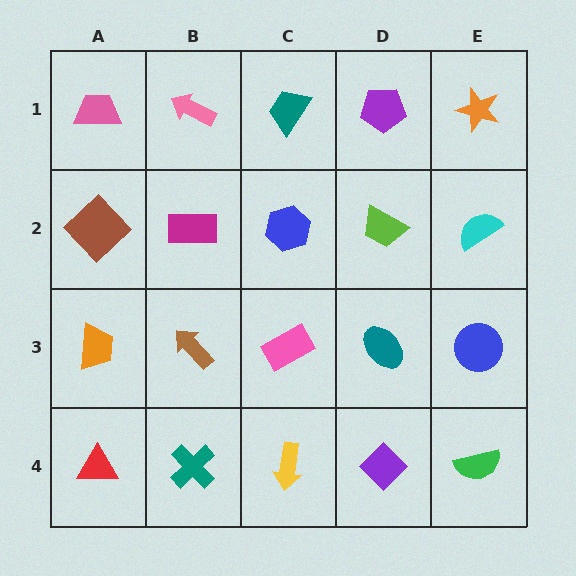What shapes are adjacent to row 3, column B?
A magenta rectangle (row 2, column B), a teal cross (row 4, column B), an orange trapezoid (row 3, column A), a pink rectangle (row 3, column C).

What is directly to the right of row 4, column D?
A green semicircle.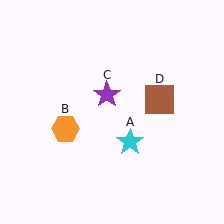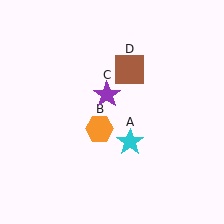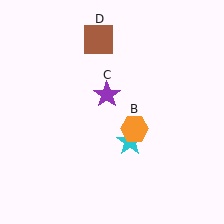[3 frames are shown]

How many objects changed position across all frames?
2 objects changed position: orange hexagon (object B), brown square (object D).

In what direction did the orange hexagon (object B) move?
The orange hexagon (object B) moved right.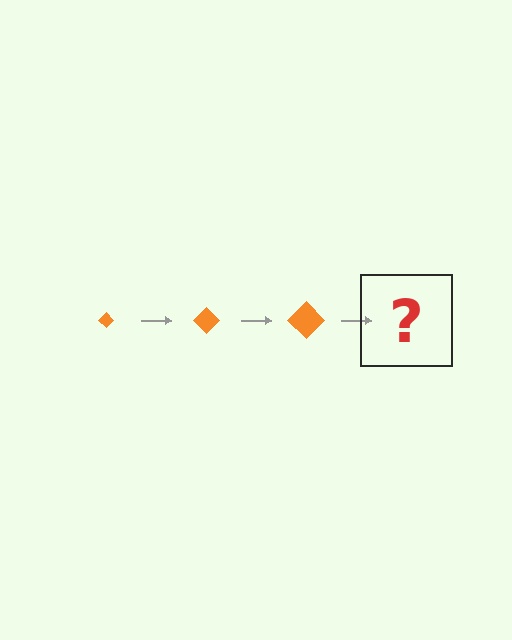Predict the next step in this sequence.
The next step is an orange diamond, larger than the previous one.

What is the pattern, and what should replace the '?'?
The pattern is that the diamond gets progressively larger each step. The '?' should be an orange diamond, larger than the previous one.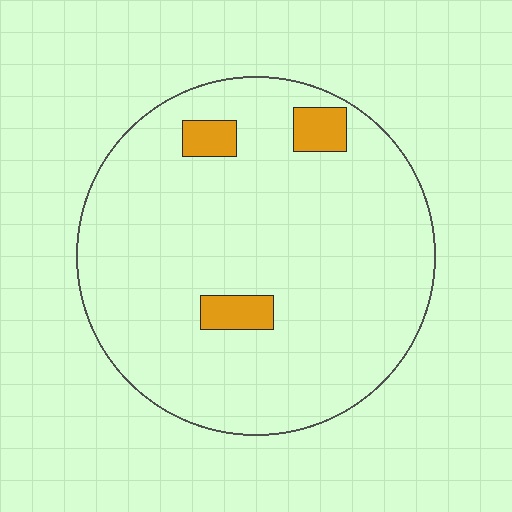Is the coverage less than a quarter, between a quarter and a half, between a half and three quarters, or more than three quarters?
Less than a quarter.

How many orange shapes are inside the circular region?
3.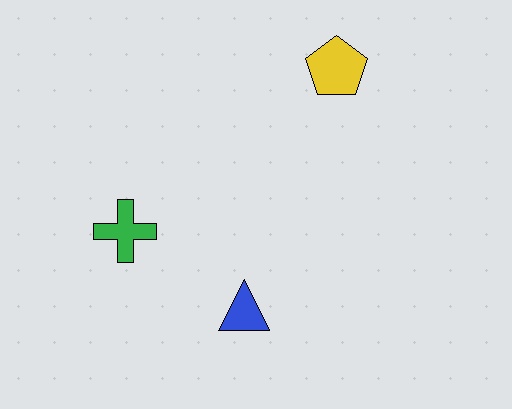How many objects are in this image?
There are 3 objects.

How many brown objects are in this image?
There are no brown objects.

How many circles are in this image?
There are no circles.